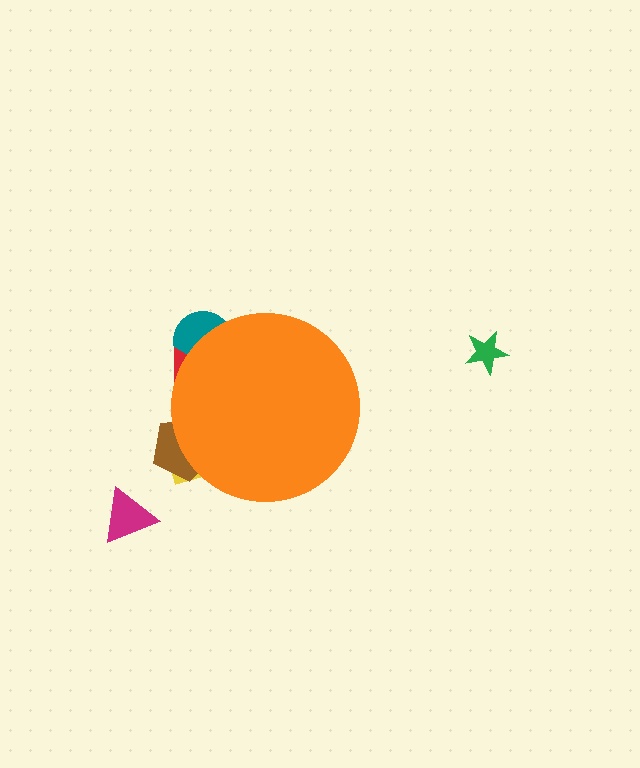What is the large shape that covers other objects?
An orange circle.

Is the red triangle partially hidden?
Yes, the red triangle is partially hidden behind the orange circle.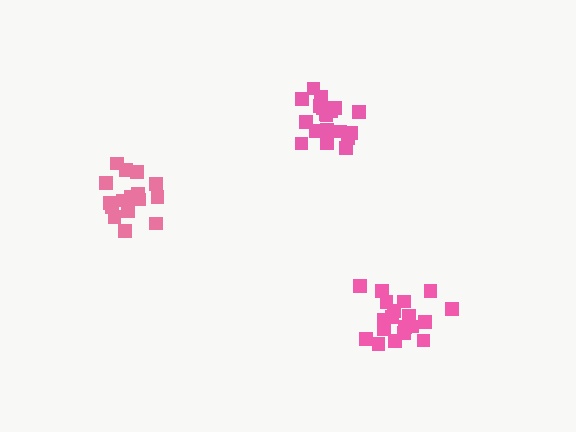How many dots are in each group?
Group 1: 16 dots, Group 2: 19 dots, Group 3: 20 dots (55 total).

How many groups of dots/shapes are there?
There are 3 groups.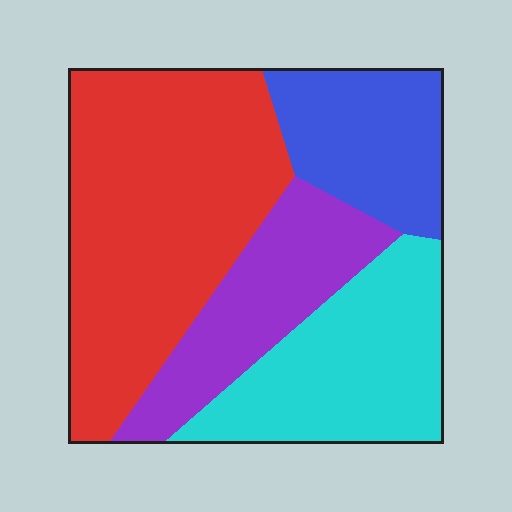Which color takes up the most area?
Red, at roughly 40%.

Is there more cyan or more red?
Red.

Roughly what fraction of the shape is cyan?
Cyan takes up about one quarter (1/4) of the shape.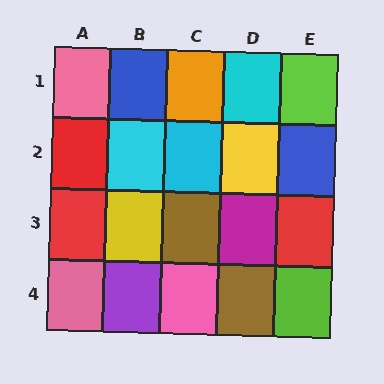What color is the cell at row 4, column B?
Purple.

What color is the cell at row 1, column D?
Cyan.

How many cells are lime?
2 cells are lime.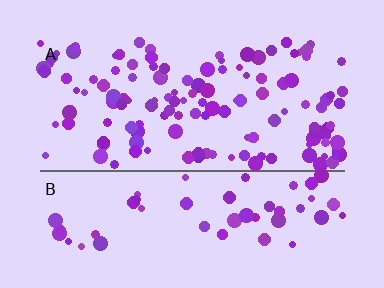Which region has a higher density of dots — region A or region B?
A (the top).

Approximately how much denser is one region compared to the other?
Approximately 2.2× — region A over region B.